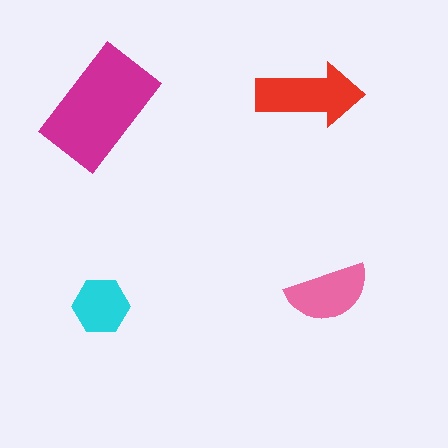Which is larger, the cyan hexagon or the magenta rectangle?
The magenta rectangle.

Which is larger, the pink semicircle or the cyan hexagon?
The pink semicircle.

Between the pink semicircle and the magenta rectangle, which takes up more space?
The magenta rectangle.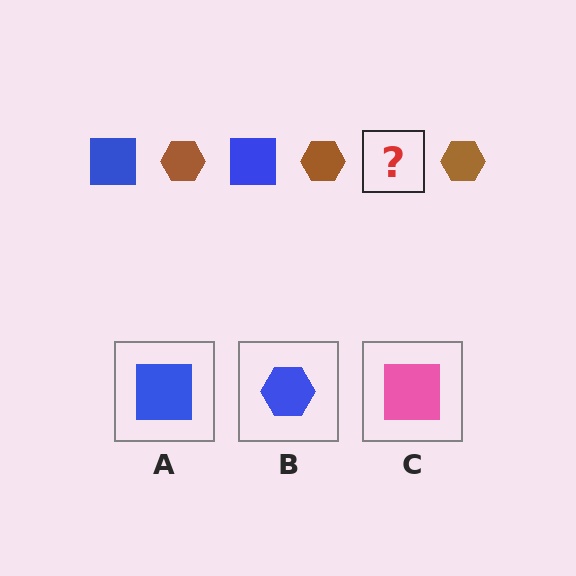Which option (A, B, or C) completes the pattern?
A.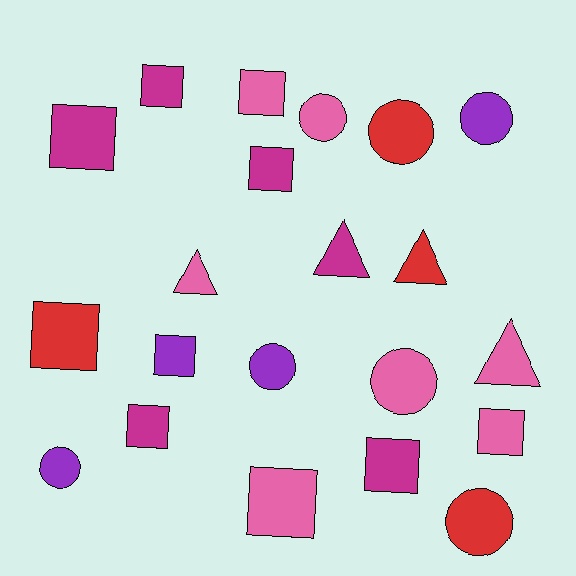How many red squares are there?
There is 1 red square.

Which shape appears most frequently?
Square, with 10 objects.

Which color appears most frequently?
Pink, with 7 objects.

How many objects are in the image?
There are 21 objects.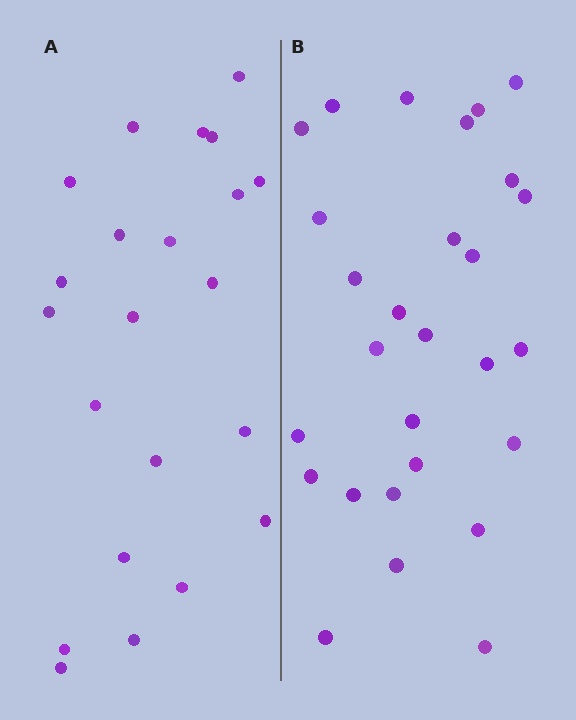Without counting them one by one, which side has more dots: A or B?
Region B (the right region) has more dots.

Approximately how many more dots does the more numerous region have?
Region B has about 6 more dots than region A.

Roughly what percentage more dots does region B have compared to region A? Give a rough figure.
About 25% more.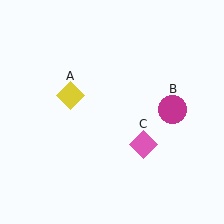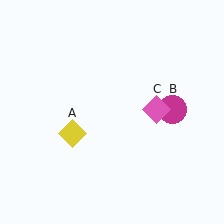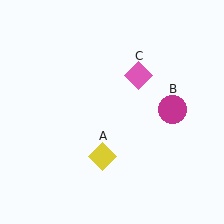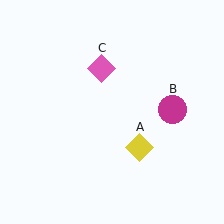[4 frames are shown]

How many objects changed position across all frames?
2 objects changed position: yellow diamond (object A), pink diamond (object C).